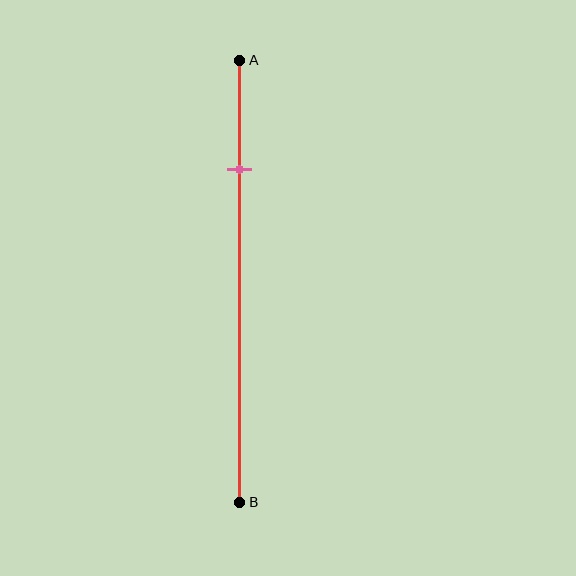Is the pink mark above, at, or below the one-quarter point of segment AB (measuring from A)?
The pink mark is approximately at the one-quarter point of segment AB.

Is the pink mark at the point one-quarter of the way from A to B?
Yes, the mark is approximately at the one-quarter point.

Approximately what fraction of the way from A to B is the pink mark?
The pink mark is approximately 25% of the way from A to B.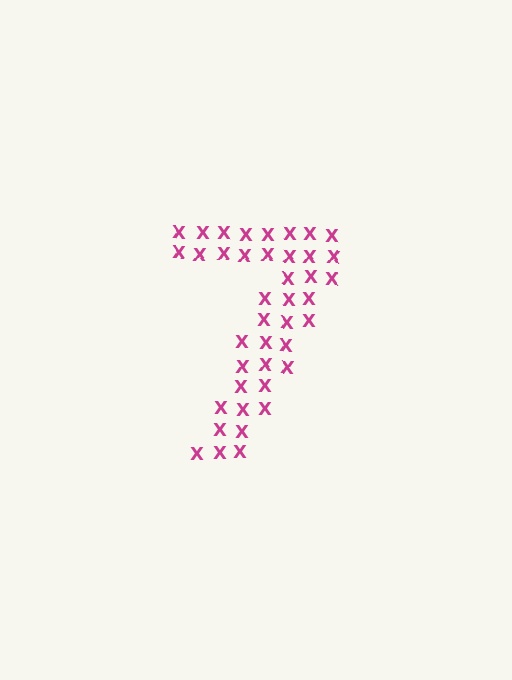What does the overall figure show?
The overall figure shows the digit 7.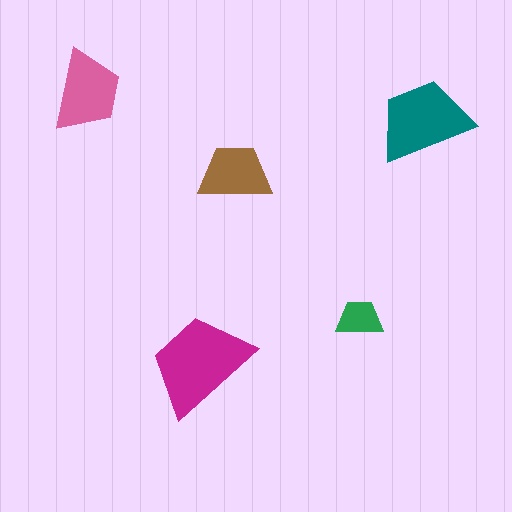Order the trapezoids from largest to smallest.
the magenta one, the teal one, the pink one, the brown one, the green one.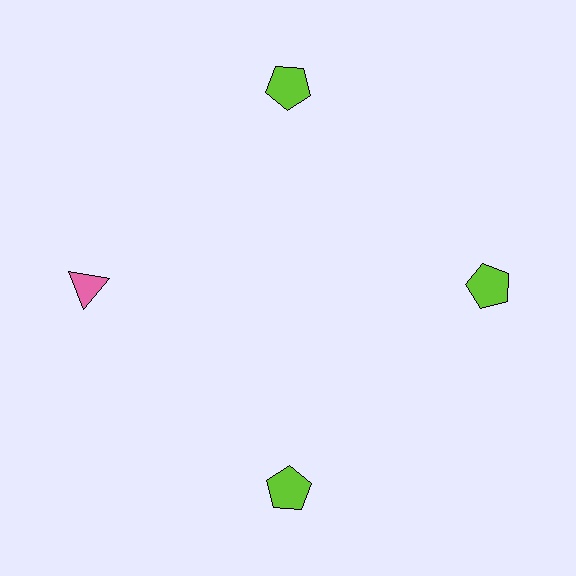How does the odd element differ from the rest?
It differs in both color (pink instead of lime) and shape (triangle instead of pentagon).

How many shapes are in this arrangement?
There are 4 shapes arranged in a ring pattern.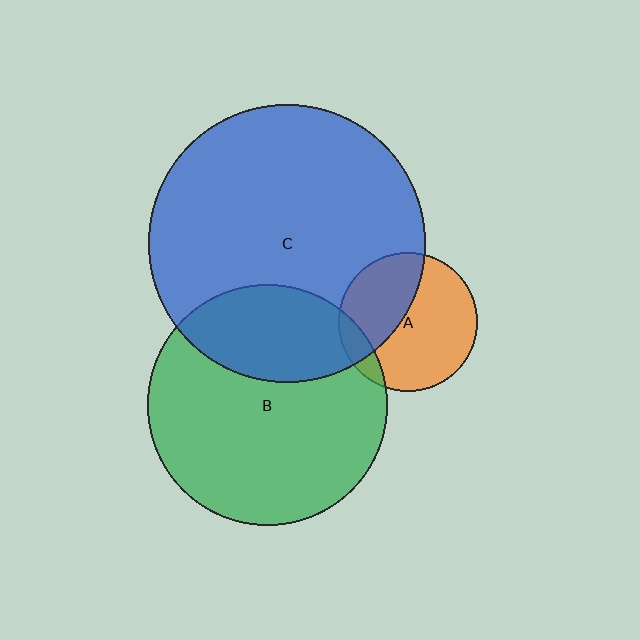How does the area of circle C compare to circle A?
Approximately 4.0 times.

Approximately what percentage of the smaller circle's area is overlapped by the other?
Approximately 40%.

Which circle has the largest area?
Circle C (blue).